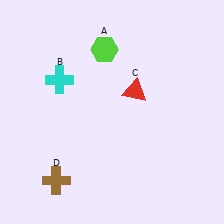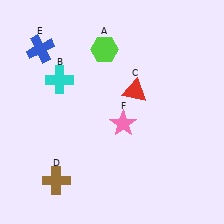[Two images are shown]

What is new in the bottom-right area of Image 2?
A pink star (F) was added in the bottom-right area of Image 2.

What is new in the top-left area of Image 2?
A blue cross (E) was added in the top-left area of Image 2.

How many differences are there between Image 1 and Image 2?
There are 2 differences between the two images.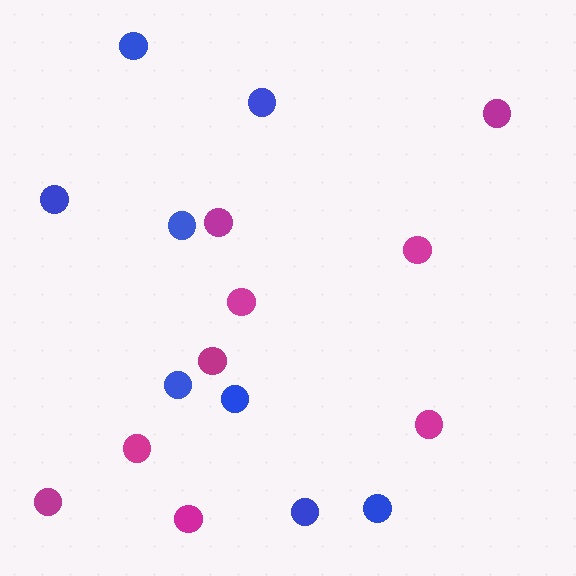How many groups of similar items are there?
There are 2 groups: one group of magenta circles (9) and one group of blue circles (8).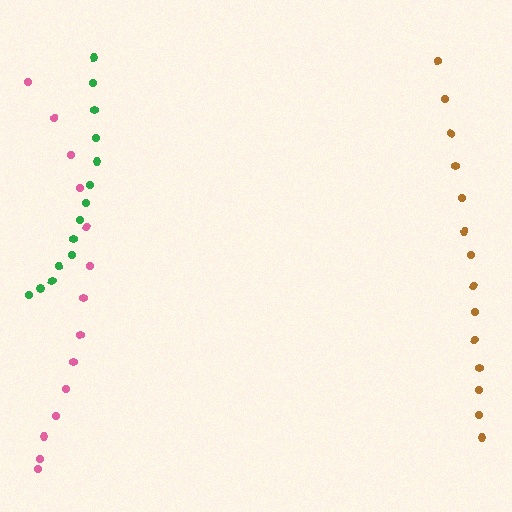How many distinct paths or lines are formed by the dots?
There are 3 distinct paths.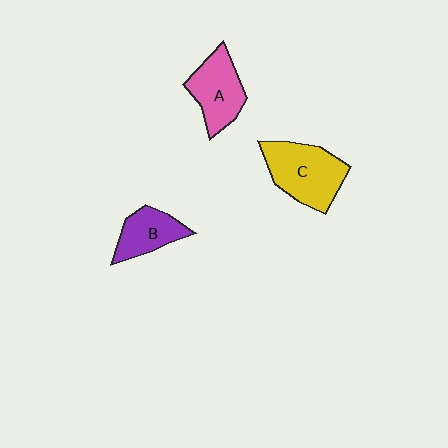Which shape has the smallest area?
Shape B (purple).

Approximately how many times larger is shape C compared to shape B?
Approximately 1.6 times.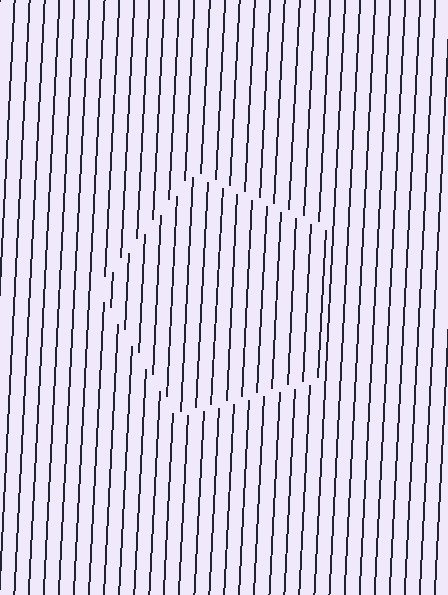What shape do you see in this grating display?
An illusory pentagon. The interior of the shape contains the same grating, shifted by half a period — the contour is defined by the phase discontinuity where line-ends from the inner and outer gratings abut.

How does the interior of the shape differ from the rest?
The interior of the shape contains the same grating, shifted by half a period — the contour is defined by the phase discontinuity where line-ends from the inner and outer gratings abut.